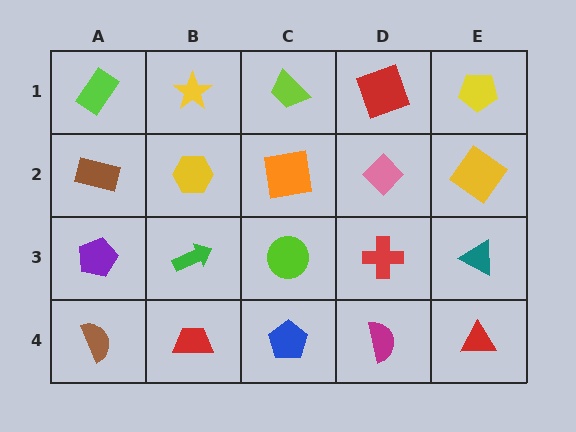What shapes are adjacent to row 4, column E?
A teal triangle (row 3, column E), a magenta semicircle (row 4, column D).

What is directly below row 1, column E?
A yellow diamond.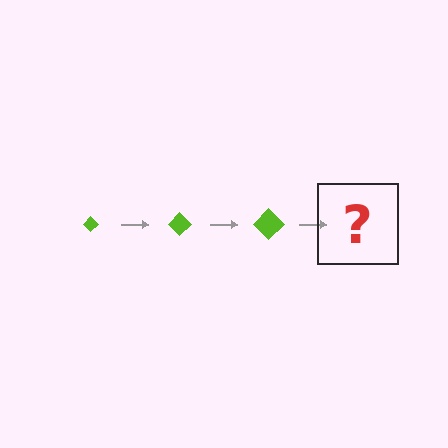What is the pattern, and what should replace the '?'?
The pattern is that the diamond gets progressively larger each step. The '?' should be a lime diamond, larger than the previous one.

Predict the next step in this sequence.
The next step is a lime diamond, larger than the previous one.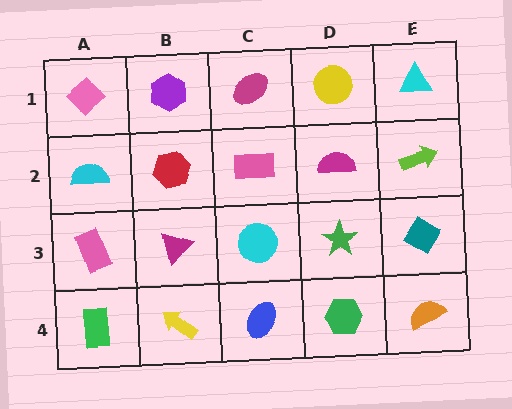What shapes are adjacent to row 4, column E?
A teal diamond (row 3, column E), a green hexagon (row 4, column D).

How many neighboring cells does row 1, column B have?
3.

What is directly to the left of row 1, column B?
A pink diamond.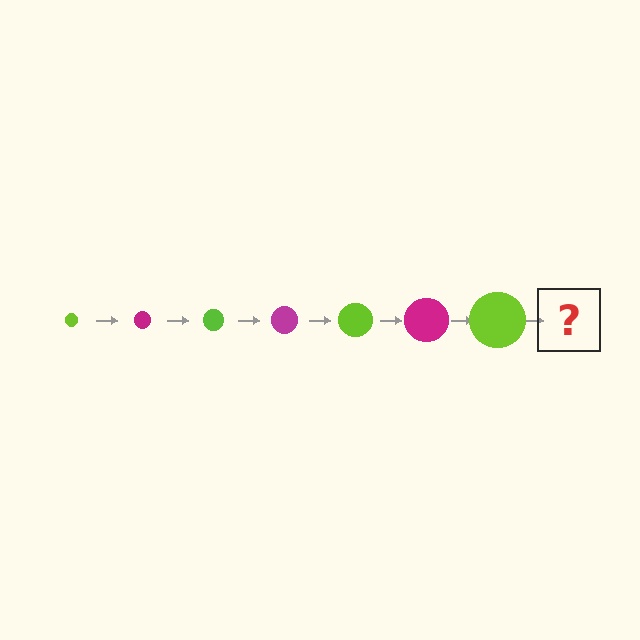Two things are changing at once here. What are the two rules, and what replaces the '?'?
The two rules are that the circle grows larger each step and the color cycles through lime and magenta. The '?' should be a magenta circle, larger than the previous one.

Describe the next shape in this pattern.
It should be a magenta circle, larger than the previous one.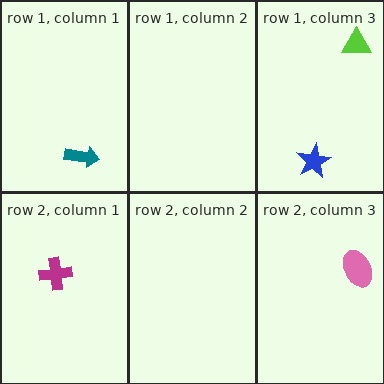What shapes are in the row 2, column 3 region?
The pink ellipse.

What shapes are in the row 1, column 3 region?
The lime triangle, the blue star.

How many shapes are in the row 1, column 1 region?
1.